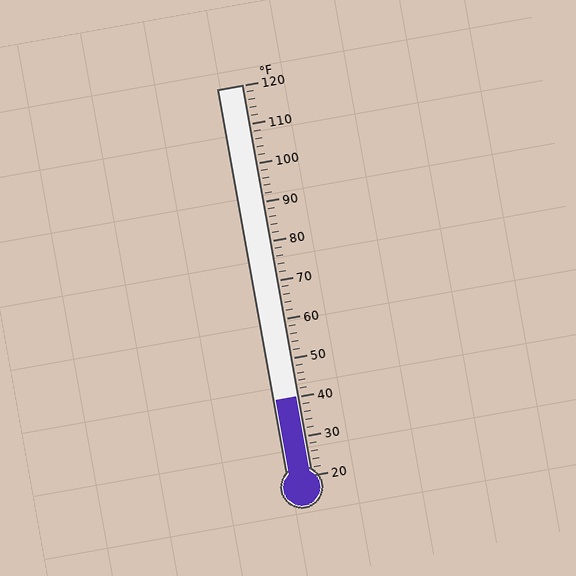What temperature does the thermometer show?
The thermometer shows approximately 40°F.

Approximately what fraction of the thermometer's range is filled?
The thermometer is filled to approximately 20% of its range.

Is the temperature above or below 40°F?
The temperature is at 40°F.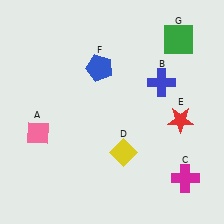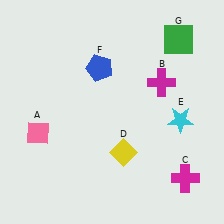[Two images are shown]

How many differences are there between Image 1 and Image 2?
There are 2 differences between the two images.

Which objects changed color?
B changed from blue to magenta. E changed from red to cyan.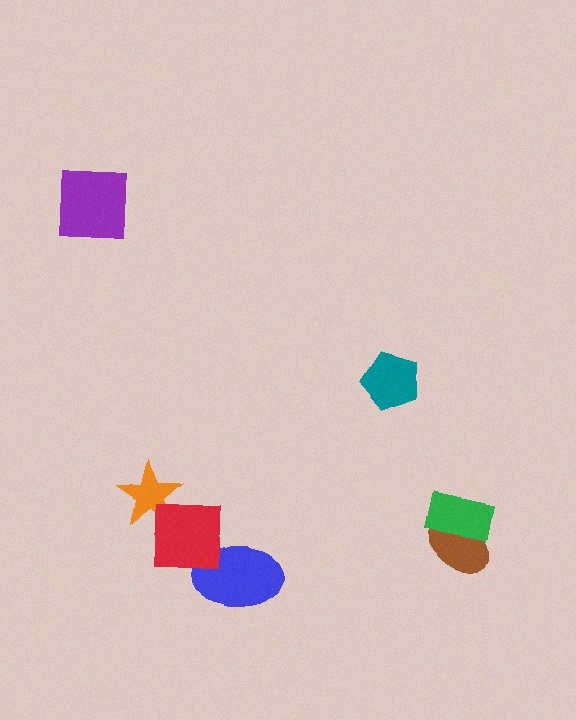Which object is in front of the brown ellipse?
The green rectangle is in front of the brown ellipse.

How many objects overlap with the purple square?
0 objects overlap with the purple square.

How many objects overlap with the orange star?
1 object overlaps with the orange star.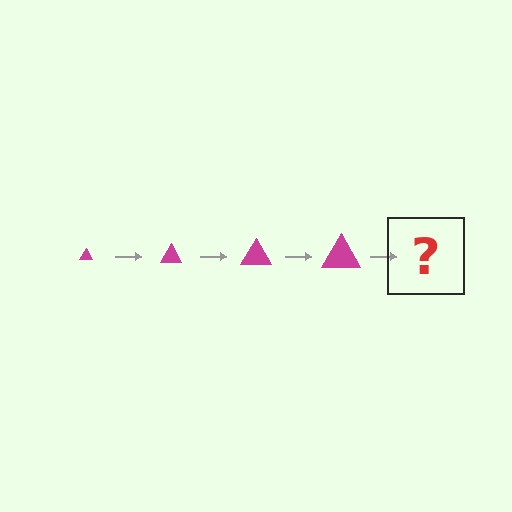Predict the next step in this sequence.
The next step is a magenta triangle, larger than the previous one.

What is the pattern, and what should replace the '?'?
The pattern is that the triangle gets progressively larger each step. The '?' should be a magenta triangle, larger than the previous one.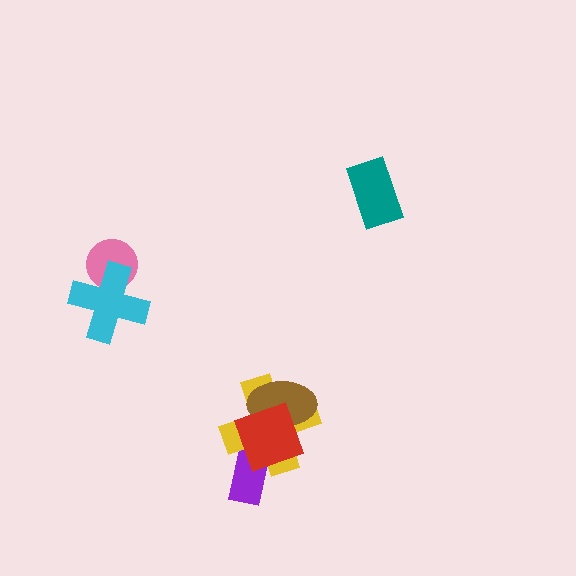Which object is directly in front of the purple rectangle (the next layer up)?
The yellow cross is directly in front of the purple rectangle.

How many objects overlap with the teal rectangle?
0 objects overlap with the teal rectangle.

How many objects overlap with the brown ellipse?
2 objects overlap with the brown ellipse.